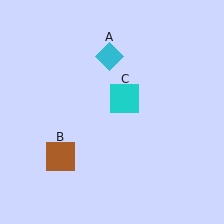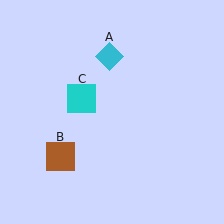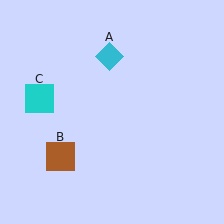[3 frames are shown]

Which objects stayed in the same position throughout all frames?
Cyan diamond (object A) and brown square (object B) remained stationary.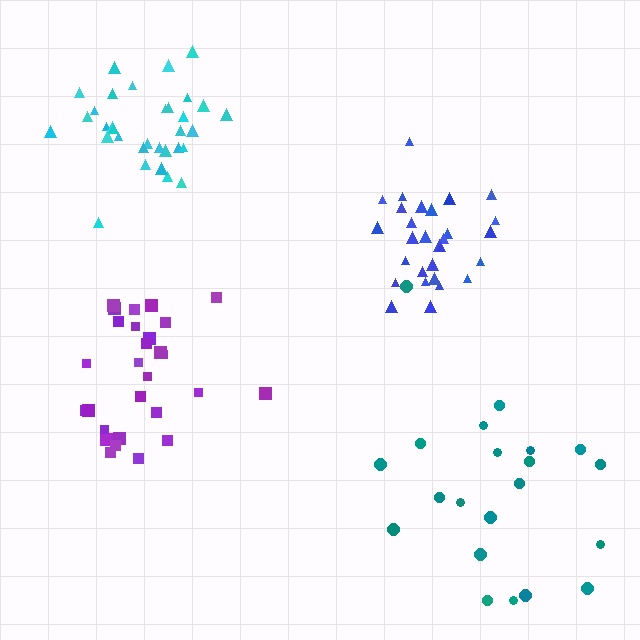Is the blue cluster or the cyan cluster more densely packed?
Blue.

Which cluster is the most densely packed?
Blue.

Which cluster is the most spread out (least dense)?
Teal.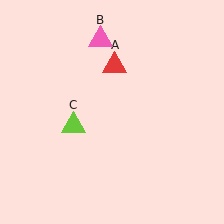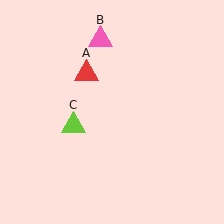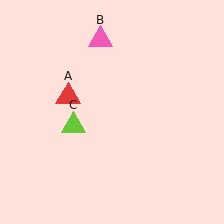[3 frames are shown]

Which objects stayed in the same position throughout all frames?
Pink triangle (object B) and lime triangle (object C) remained stationary.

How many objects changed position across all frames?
1 object changed position: red triangle (object A).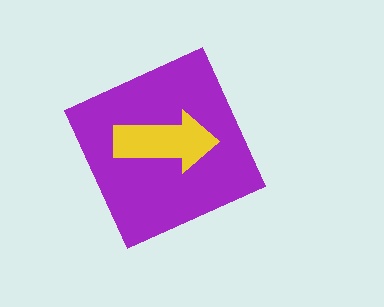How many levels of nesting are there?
2.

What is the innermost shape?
The yellow arrow.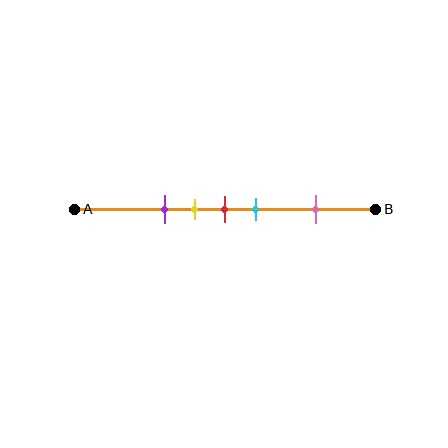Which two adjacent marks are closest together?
The yellow and red marks are the closest adjacent pair.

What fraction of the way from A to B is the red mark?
The red mark is approximately 50% (0.5) of the way from A to B.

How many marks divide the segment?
There are 5 marks dividing the segment.